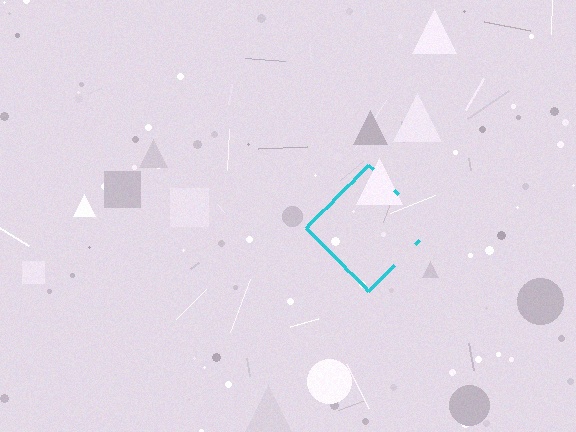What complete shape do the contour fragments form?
The contour fragments form a diamond.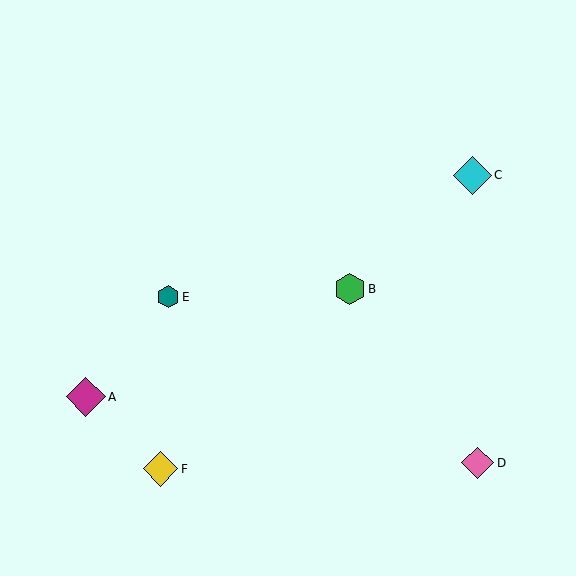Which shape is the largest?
The magenta diamond (labeled A) is the largest.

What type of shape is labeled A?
Shape A is a magenta diamond.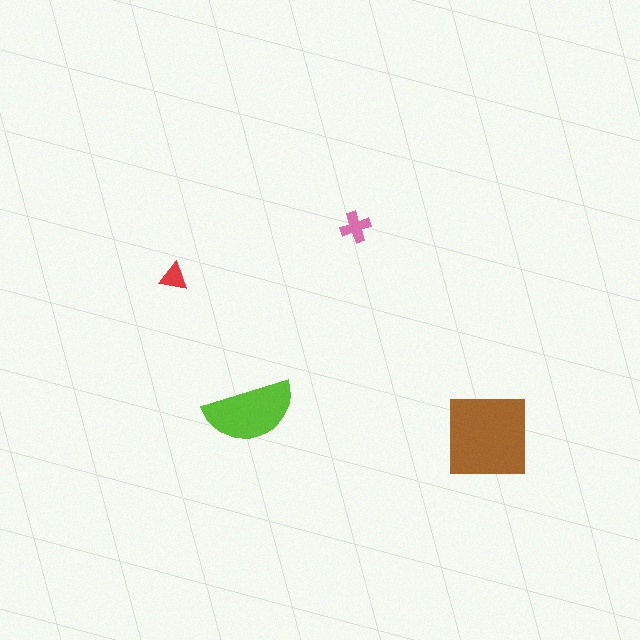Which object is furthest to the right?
The brown square is rightmost.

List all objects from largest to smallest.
The brown square, the lime semicircle, the pink cross, the red triangle.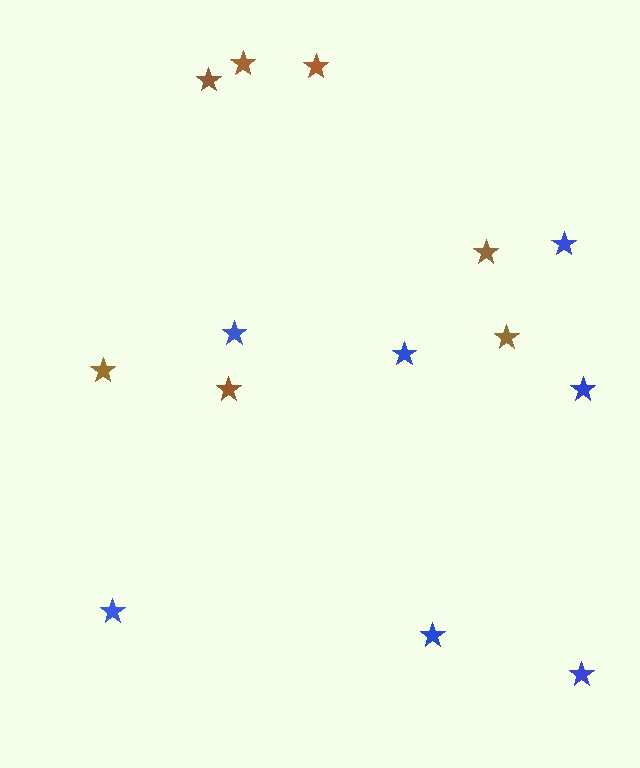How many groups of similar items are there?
There are 2 groups: one group of brown stars (7) and one group of blue stars (7).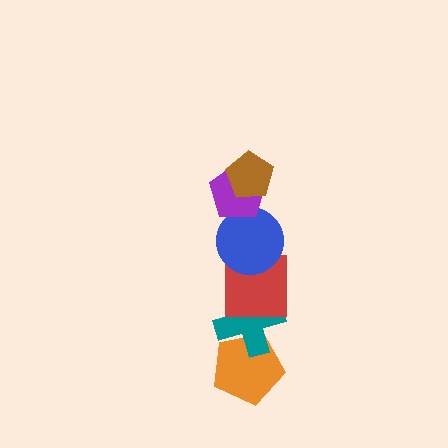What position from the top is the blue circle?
The blue circle is 3rd from the top.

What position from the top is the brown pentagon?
The brown pentagon is 1st from the top.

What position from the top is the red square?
The red square is 4th from the top.